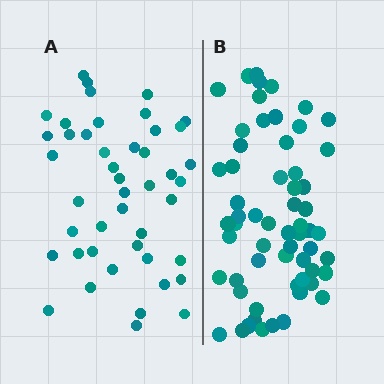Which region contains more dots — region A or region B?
Region B (the right region) has more dots.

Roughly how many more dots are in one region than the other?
Region B has approximately 15 more dots than region A.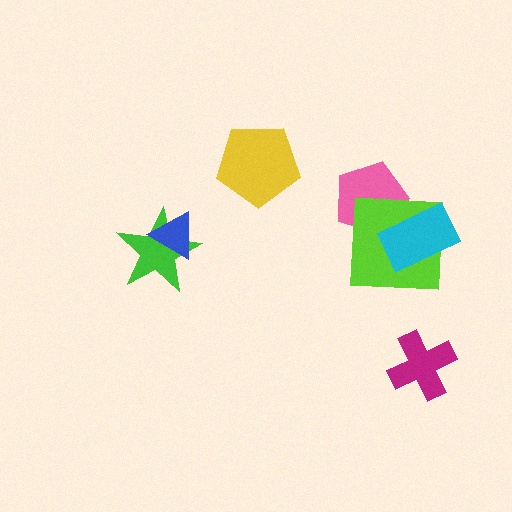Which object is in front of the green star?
The blue triangle is in front of the green star.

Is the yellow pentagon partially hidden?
No, no other shape covers it.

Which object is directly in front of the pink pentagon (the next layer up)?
The lime square is directly in front of the pink pentagon.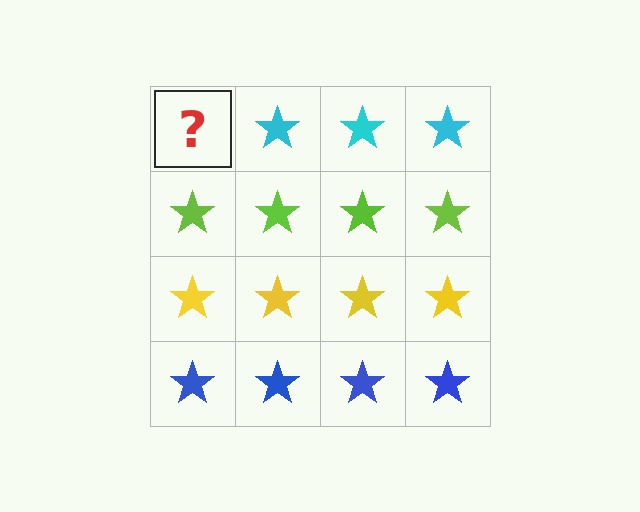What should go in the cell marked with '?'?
The missing cell should contain a cyan star.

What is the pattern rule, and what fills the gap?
The rule is that each row has a consistent color. The gap should be filled with a cyan star.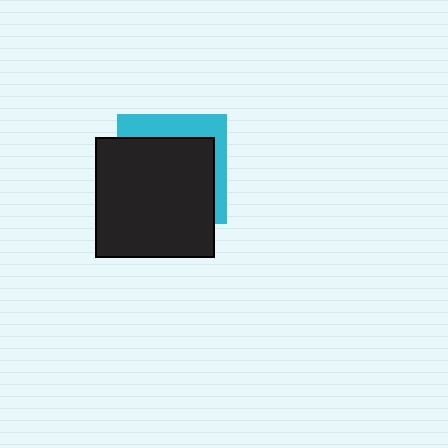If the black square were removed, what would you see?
You would see the complete cyan square.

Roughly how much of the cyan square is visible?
A small part of it is visible (roughly 30%).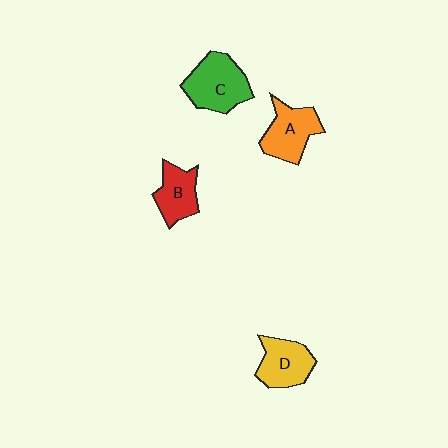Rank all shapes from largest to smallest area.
From largest to smallest: C (green), A (orange), D (yellow), B (red).